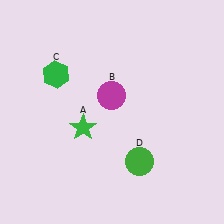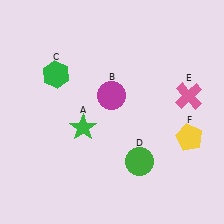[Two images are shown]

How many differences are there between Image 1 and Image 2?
There are 2 differences between the two images.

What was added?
A pink cross (E), a yellow pentagon (F) were added in Image 2.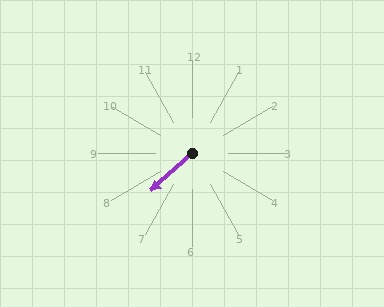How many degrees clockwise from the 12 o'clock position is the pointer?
Approximately 228 degrees.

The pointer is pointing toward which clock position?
Roughly 8 o'clock.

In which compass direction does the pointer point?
Southwest.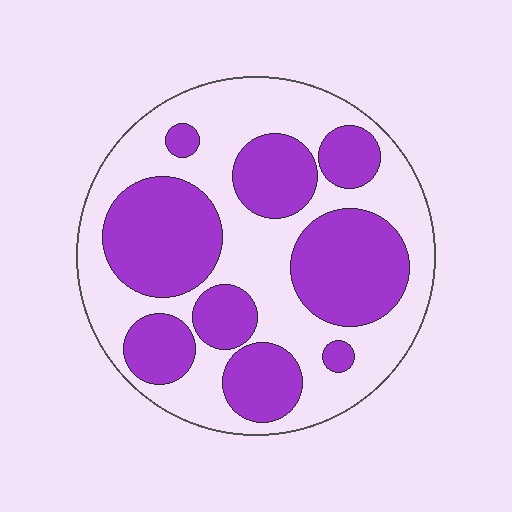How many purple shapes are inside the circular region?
9.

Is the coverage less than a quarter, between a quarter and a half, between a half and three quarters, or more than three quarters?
Between a quarter and a half.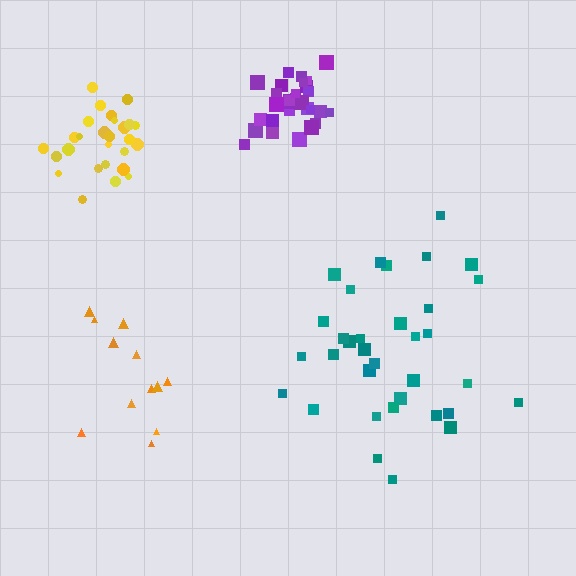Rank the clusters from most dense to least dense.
purple, yellow, teal, orange.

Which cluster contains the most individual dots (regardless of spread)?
Teal (34).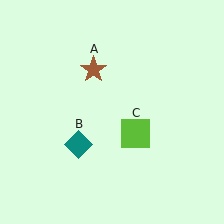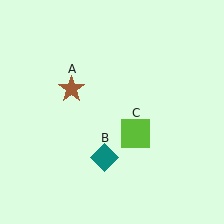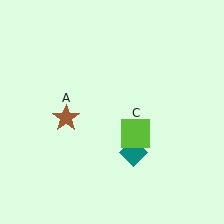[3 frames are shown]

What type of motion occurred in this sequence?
The brown star (object A), teal diamond (object B) rotated counterclockwise around the center of the scene.